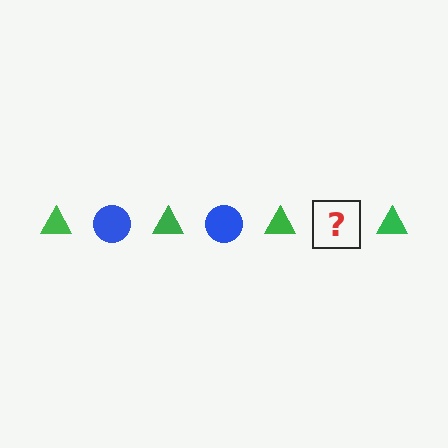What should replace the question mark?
The question mark should be replaced with a blue circle.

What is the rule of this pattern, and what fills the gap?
The rule is that the pattern alternates between green triangle and blue circle. The gap should be filled with a blue circle.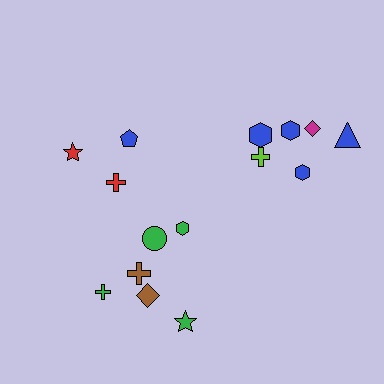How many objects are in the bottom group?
There are 6 objects.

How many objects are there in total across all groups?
There are 15 objects.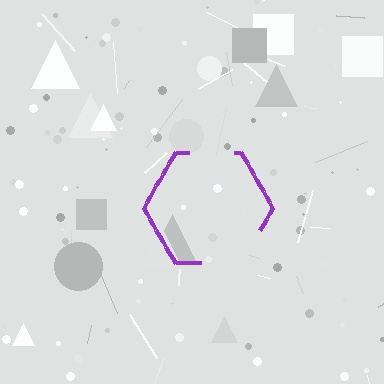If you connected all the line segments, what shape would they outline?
They would outline a hexagon.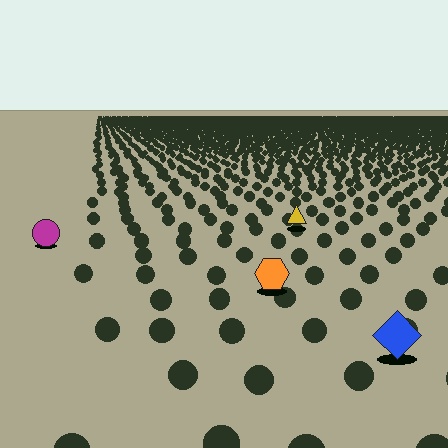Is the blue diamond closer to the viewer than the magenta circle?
Yes. The blue diamond is closer — you can tell from the texture gradient: the ground texture is coarser near it.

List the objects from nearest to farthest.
From nearest to farthest: the blue diamond, the orange hexagon, the magenta circle, the yellow triangle.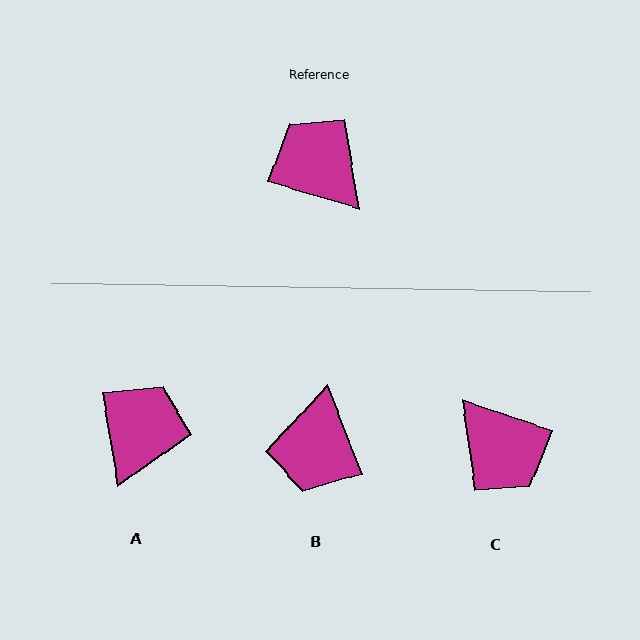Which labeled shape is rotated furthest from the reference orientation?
C, about 179 degrees away.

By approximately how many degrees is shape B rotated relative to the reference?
Approximately 128 degrees counter-clockwise.